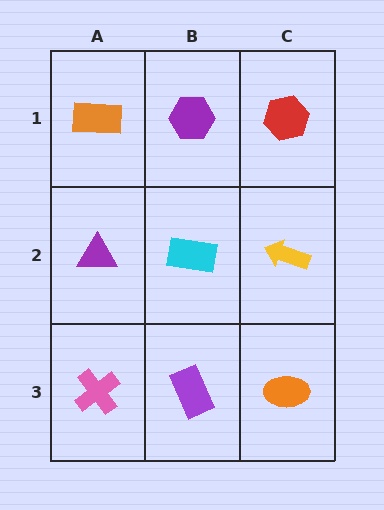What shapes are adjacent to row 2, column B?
A purple hexagon (row 1, column B), a purple rectangle (row 3, column B), a purple triangle (row 2, column A), a yellow arrow (row 2, column C).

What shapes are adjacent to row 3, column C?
A yellow arrow (row 2, column C), a purple rectangle (row 3, column B).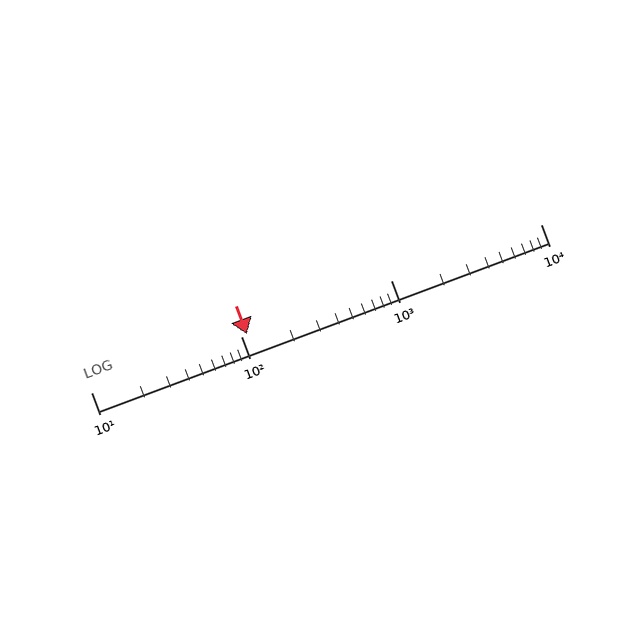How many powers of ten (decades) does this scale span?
The scale spans 3 decades, from 10 to 10000.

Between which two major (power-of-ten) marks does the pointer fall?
The pointer is between 100 and 1000.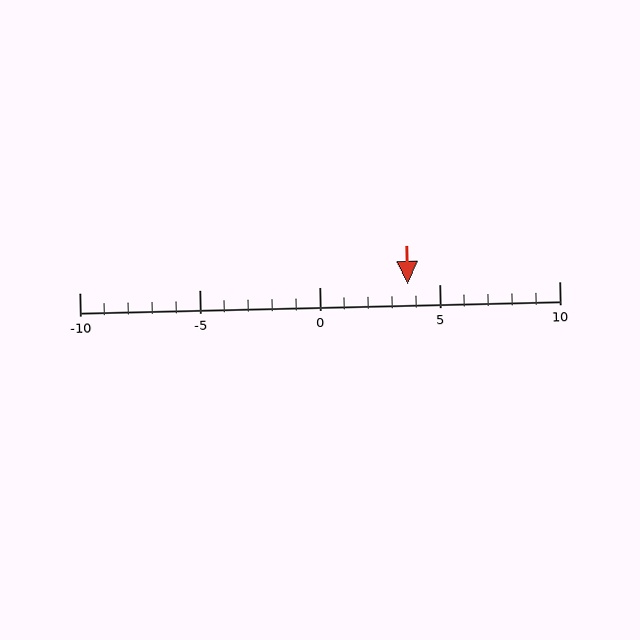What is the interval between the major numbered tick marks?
The major tick marks are spaced 5 units apart.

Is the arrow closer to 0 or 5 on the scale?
The arrow is closer to 5.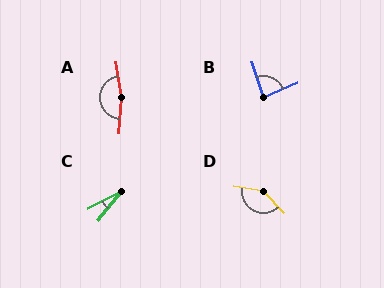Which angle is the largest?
A, at approximately 168 degrees.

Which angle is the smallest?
C, at approximately 23 degrees.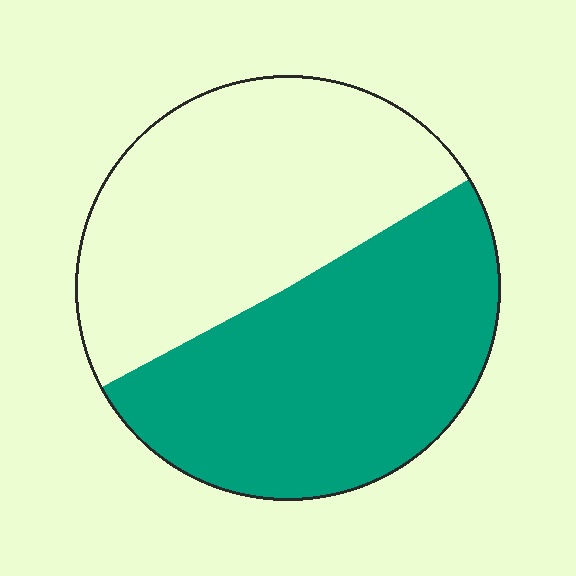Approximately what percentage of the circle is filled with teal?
Approximately 50%.